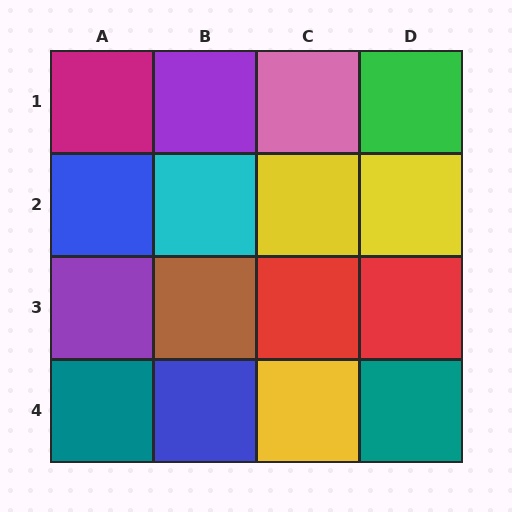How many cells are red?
2 cells are red.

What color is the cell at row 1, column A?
Magenta.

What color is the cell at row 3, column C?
Red.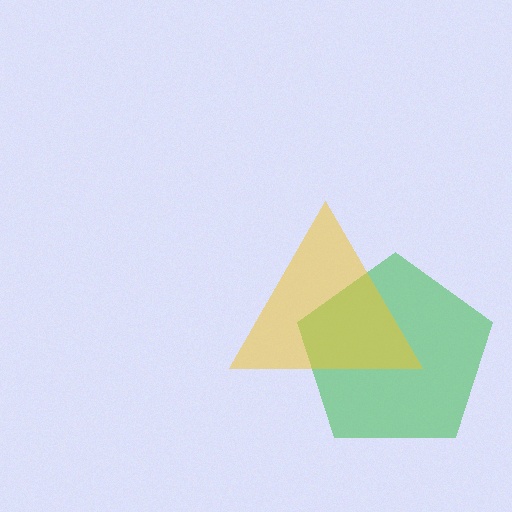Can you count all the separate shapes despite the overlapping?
Yes, there are 2 separate shapes.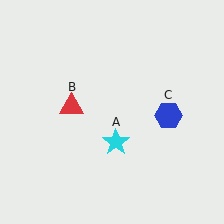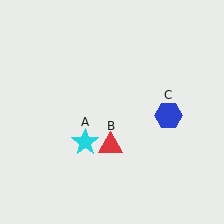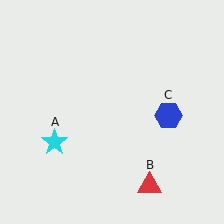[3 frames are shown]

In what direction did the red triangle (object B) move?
The red triangle (object B) moved down and to the right.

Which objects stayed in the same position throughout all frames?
Blue hexagon (object C) remained stationary.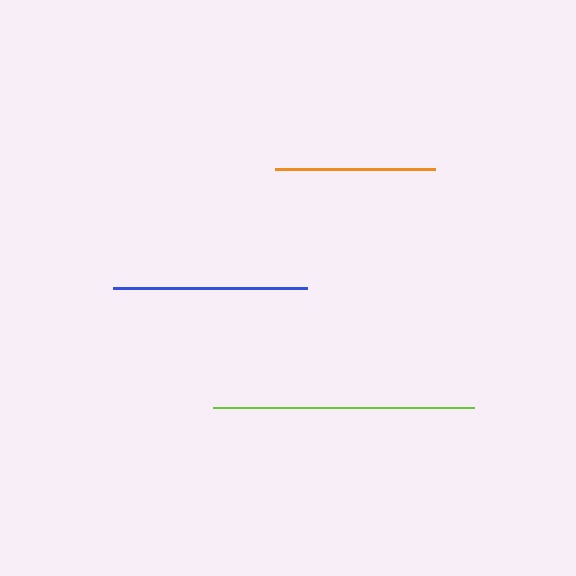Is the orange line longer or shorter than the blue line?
The blue line is longer than the orange line.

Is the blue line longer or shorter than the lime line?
The lime line is longer than the blue line.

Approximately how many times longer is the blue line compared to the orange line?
The blue line is approximately 1.2 times the length of the orange line.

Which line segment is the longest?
The lime line is the longest at approximately 261 pixels.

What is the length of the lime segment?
The lime segment is approximately 261 pixels long.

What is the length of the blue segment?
The blue segment is approximately 194 pixels long.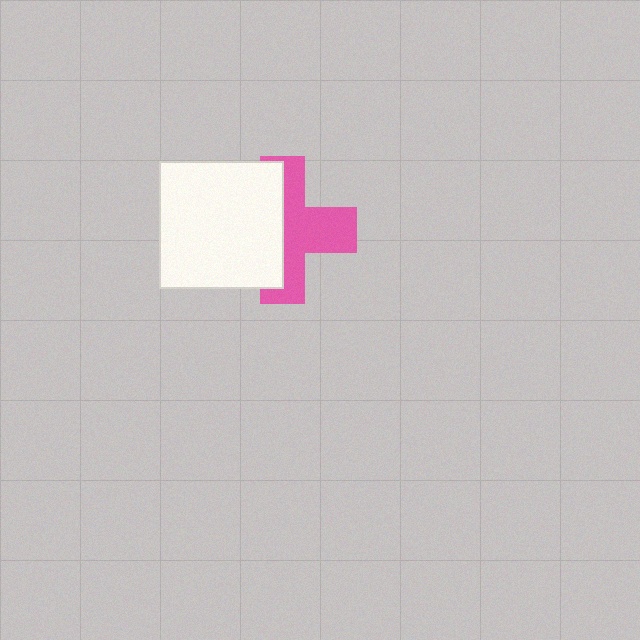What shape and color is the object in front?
The object in front is a white rectangle.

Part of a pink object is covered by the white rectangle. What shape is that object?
It is a cross.